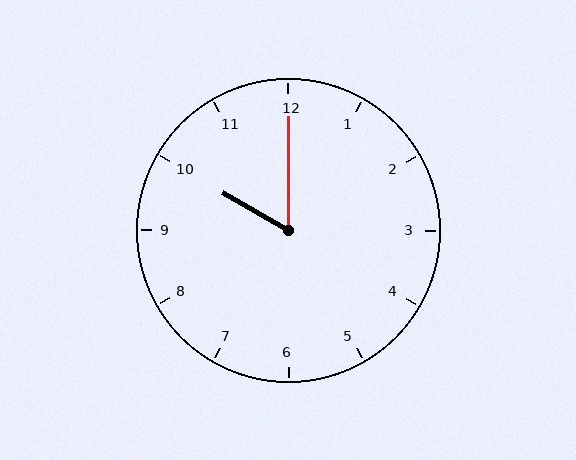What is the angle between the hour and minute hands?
Approximately 60 degrees.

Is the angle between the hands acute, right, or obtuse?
It is acute.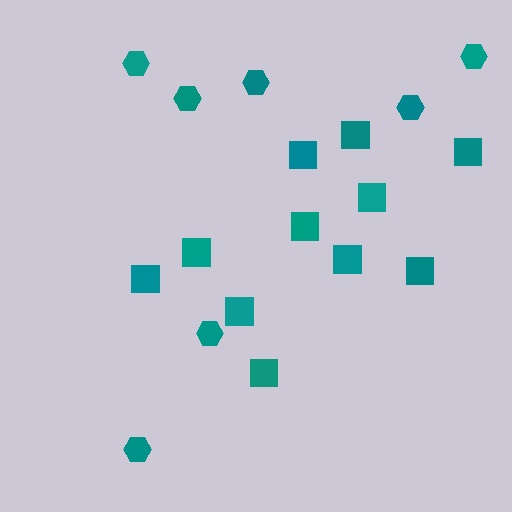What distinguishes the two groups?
There are 2 groups: one group of squares (11) and one group of hexagons (7).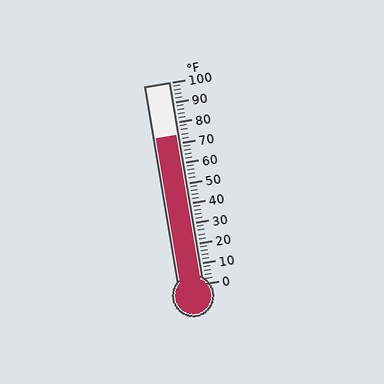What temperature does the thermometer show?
The thermometer shows approximately 74°F.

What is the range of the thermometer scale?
The thermometer scale ranges from 0°F to 100°F.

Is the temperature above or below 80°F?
The temperature is below 80°F.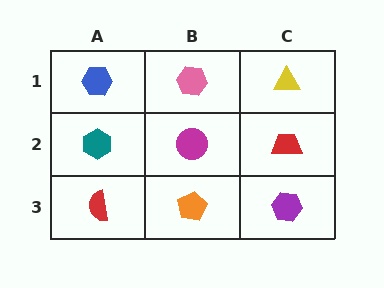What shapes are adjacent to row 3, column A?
A teal hexagon (row 2, column A), an orange pentagon (row 3, column B).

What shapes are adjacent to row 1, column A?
A teal hexagon (row 2, column A), a pink hexagon (row 1, column B).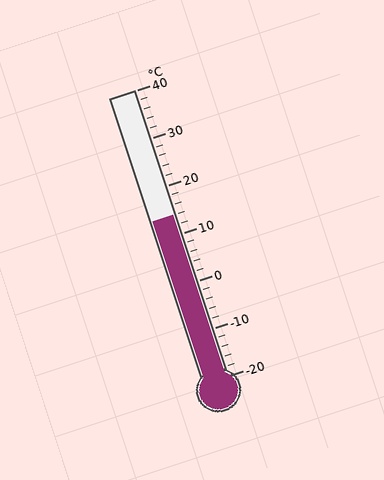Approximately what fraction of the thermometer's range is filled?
The thermometer is filled to approximately 55% of its range.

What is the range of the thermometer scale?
The thermometer scale ranges from -20°C to 40°C.